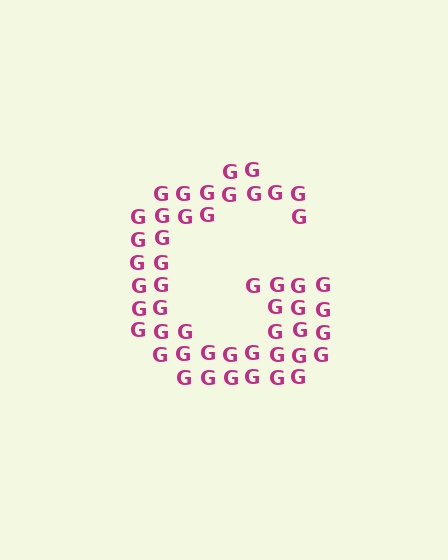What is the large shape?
The large shape is the letter G.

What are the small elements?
The small elements are letter G's.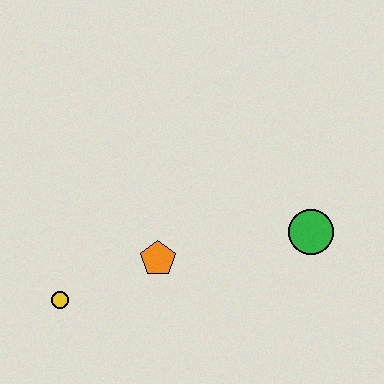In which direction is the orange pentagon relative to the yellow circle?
The orange pentagon is to the right of the yellow circle.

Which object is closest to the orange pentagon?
The yellow circle is closest to the orange pentagon.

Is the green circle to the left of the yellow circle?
No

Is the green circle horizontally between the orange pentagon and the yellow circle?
No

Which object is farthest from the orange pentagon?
The green circle is farthest from the orange pentagon.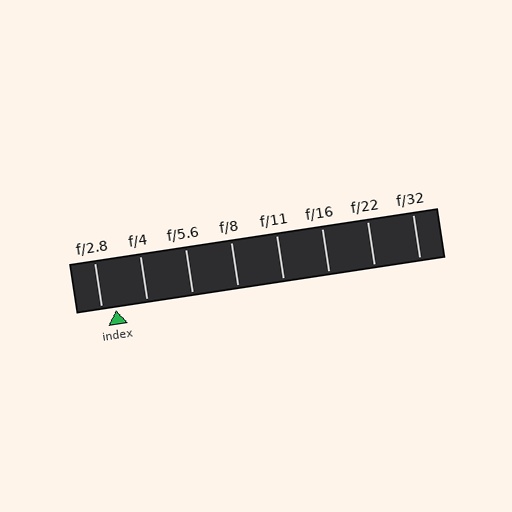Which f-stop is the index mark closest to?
The index mark is closest to f/2.8.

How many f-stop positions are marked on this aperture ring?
There are 8 f-stop positions marked.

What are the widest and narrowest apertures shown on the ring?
The widest aperture shown is f/2.8 and the narrowest is f/32.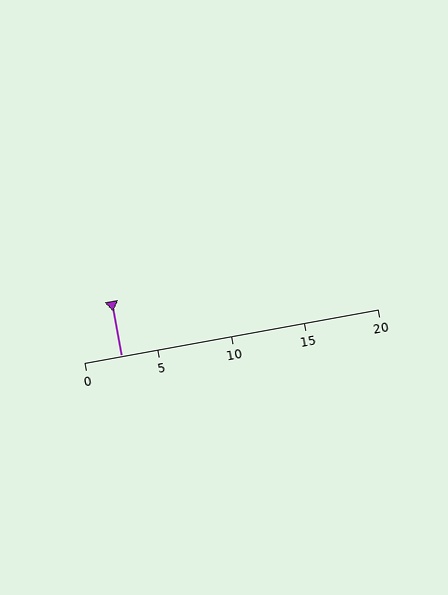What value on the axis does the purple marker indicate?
The marker indicates approximately 2.5.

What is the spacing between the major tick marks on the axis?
The major ticks are spaced 5 apart.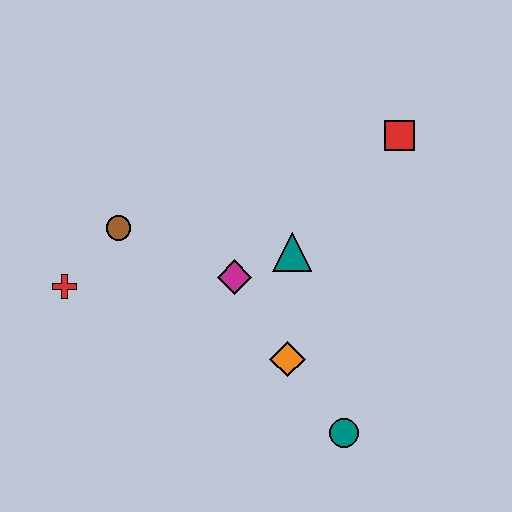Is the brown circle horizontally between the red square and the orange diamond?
No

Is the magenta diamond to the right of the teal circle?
No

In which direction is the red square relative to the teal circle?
The red square is above the teal circle.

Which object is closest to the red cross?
The brown circle is closest to the red cross.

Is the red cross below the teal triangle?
Yes